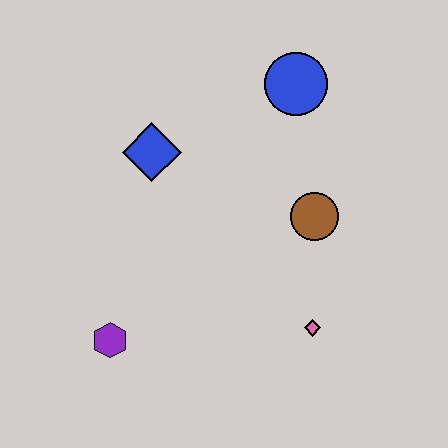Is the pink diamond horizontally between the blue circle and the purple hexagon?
No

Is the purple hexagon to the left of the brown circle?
Yes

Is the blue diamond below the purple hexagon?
No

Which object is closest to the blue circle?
The brown circle is closest to the blue circle.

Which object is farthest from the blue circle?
The purple hexagon is farthest from the blue circle.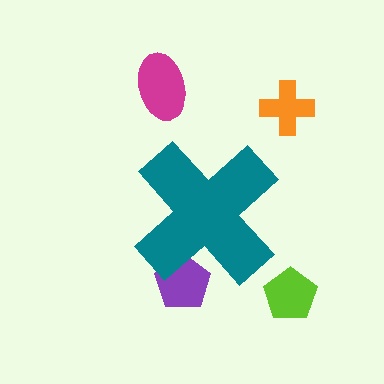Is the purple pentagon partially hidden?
Yes, the purple pentagon is partially hidden behind the teal cross.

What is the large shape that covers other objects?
A teal cross.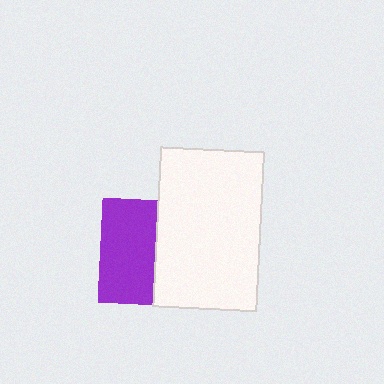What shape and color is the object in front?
The object in front is a white rectangle.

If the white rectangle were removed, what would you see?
You would see the complete purple square.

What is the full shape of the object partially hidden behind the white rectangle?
The partially hidden object is a purple square.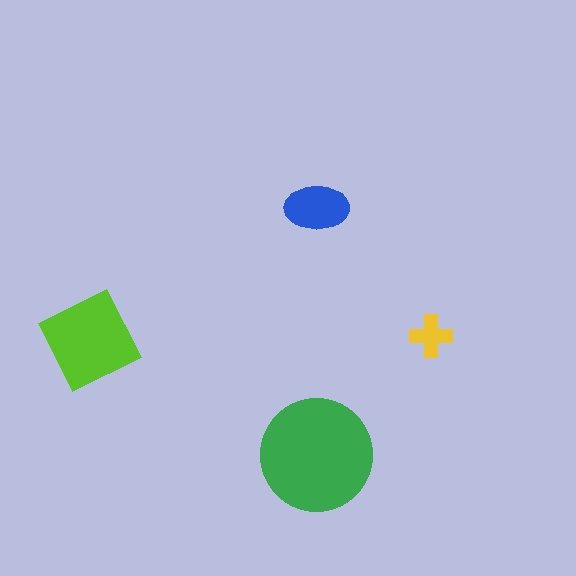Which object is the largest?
The green circle.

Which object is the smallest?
The yellow cross.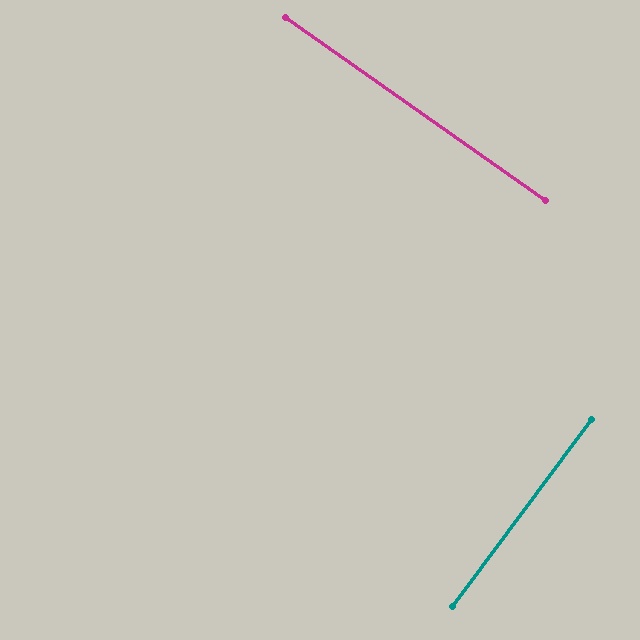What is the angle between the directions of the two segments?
Approximately 89 degrees.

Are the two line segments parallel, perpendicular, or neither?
Perpendicular — they meet at approximately 89°.